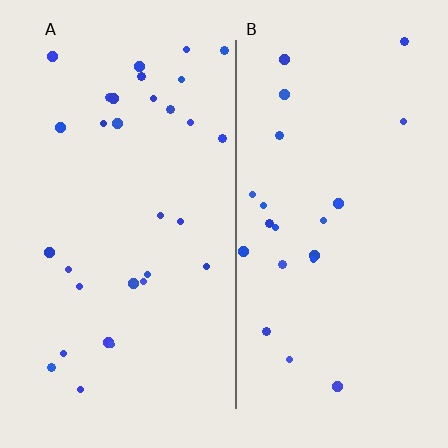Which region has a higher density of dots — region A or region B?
A (the left).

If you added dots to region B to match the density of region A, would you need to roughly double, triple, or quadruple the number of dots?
Approximately double.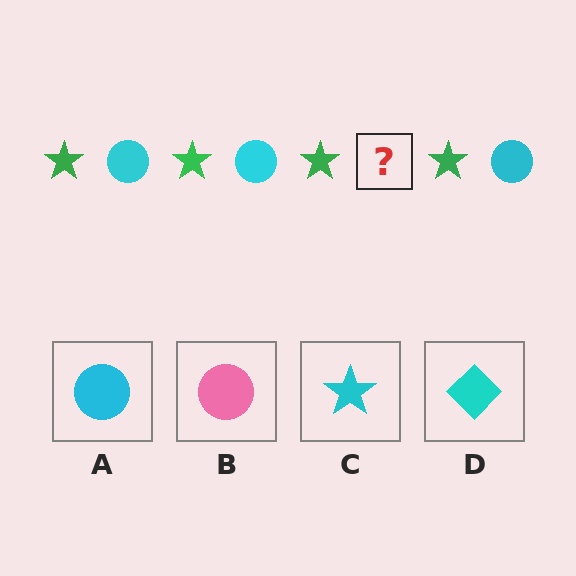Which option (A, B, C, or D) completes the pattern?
A.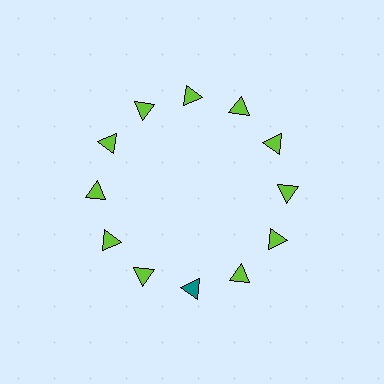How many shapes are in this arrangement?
There are 12 shapes arranged in a ring pattern.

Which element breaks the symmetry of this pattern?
The teal triangle at roughly the 6 o'clock position breaks the symmetry. All other shapes are lime triangles.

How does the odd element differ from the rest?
It has a different color: teal instead of lime.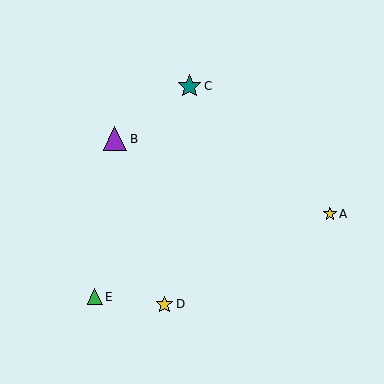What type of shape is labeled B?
Shape B is a purple triangle.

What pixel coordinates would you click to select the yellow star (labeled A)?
Click at (330, 214) to select the yellow star A.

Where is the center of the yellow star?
The center of the yellow star is at (330, 214).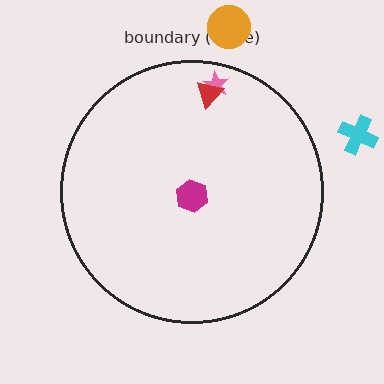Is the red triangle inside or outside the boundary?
Inside.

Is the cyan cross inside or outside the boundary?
Outside.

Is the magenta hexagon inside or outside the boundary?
Inside.